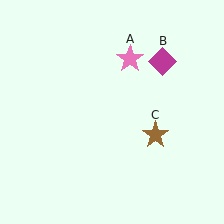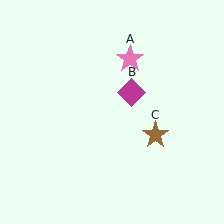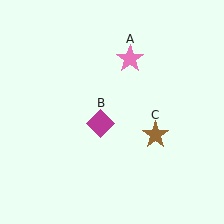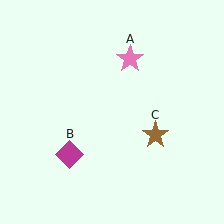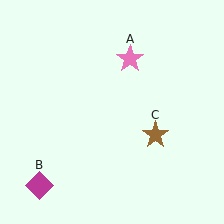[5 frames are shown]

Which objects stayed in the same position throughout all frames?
Pink star (object A) and brown star (object C) remained stationary.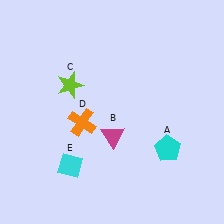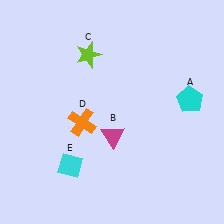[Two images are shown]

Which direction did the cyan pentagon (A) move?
The cyan pentagon (A) moved up.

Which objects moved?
The objects that moved are: the cyan pentagon (A), the lime star (C).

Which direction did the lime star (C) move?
The lime star (C) moved up.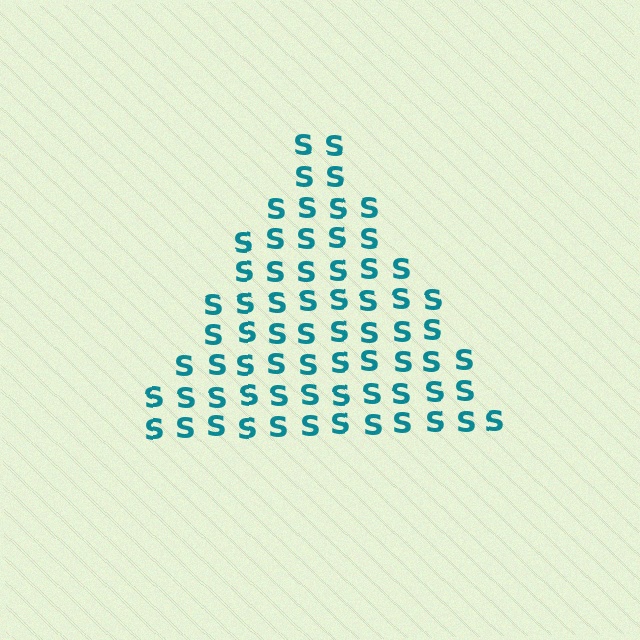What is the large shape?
The large shape is a triangle.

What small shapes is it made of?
It is made of small letter S's.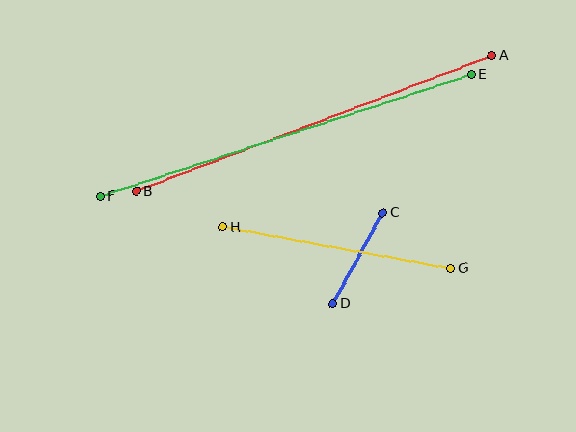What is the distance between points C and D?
The distance is approximately 104 pixels.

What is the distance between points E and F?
The distance is approximately 390 pixels.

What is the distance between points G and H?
The distance is approximately 231 pixels.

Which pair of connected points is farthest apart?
Points E and F are farthest apart.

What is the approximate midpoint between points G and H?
The midpoint is at approximately (337, 248) pixels.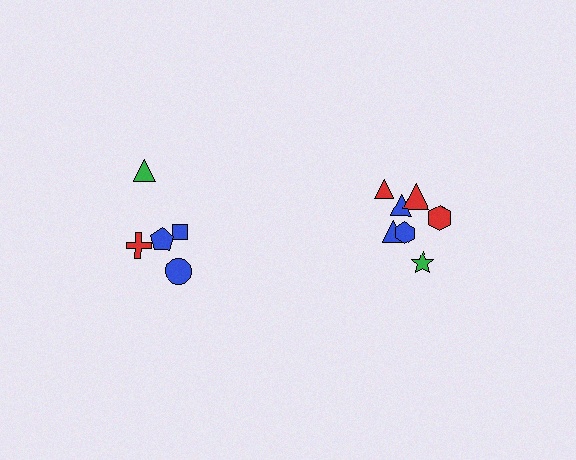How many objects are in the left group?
There are 5 objects.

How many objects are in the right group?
There are 7 objects.